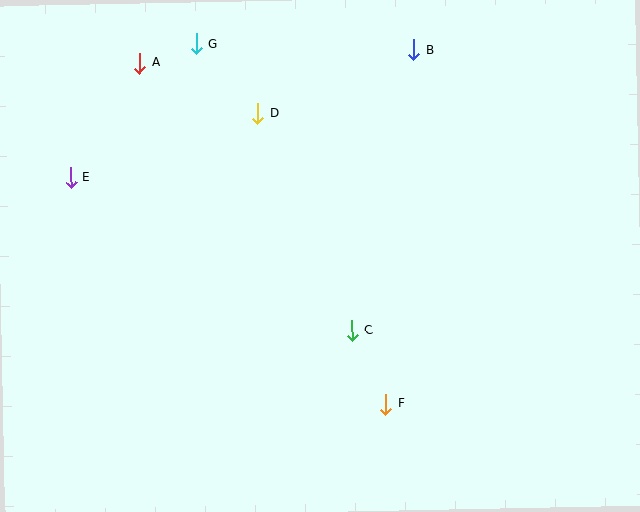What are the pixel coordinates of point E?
Point E is at (71, 177).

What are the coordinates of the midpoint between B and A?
The midpoint between B and A is at (277, 56).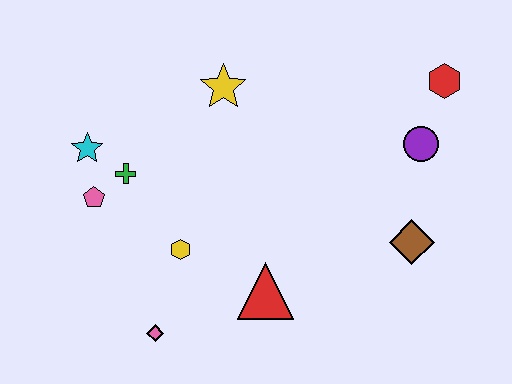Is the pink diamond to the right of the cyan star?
Yes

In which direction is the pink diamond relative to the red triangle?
The pink diamond is to the left of the red triangle.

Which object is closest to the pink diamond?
The yellow hexagon is closest to the pink diamond.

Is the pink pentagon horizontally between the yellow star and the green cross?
No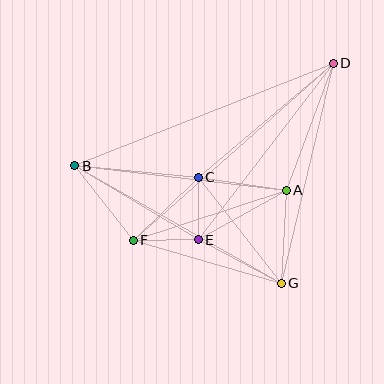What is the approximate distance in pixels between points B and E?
The distance between B and E is approximately 144 pixels.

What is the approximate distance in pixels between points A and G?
The distance between A and G is approximately 93 pixels.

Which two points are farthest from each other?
Points B and D are farthest from each other.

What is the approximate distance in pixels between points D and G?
The distance between D and G is approximately 226 pixels.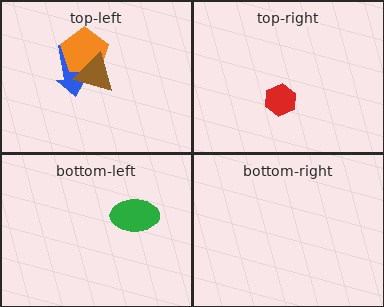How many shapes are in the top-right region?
1.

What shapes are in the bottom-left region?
The green ellipse.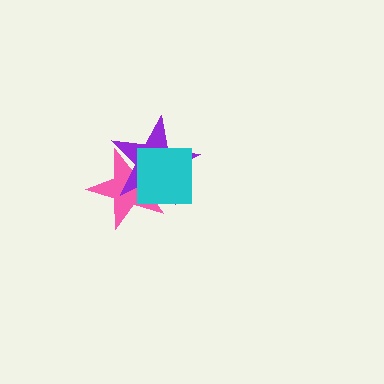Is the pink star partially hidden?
Yes, it is partially covered by another shape.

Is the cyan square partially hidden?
No, no other shape covers it.